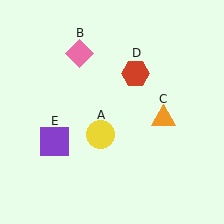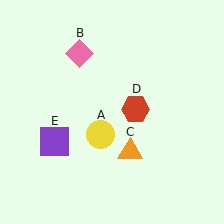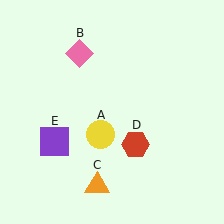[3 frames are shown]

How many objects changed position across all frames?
2 objects changed position: orange triangle (object C), red hexagon (object D).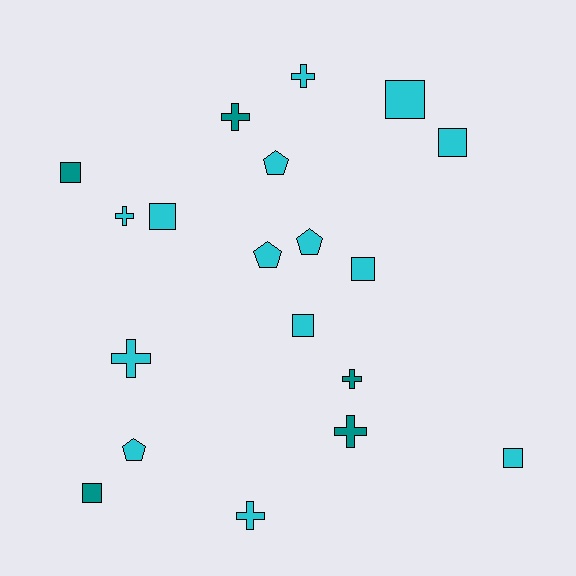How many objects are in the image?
There are 19 objects.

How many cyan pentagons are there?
There are 4 cyan pentagons.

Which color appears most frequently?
Cyan, with 14 objects.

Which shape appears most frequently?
Square, with 8 objects.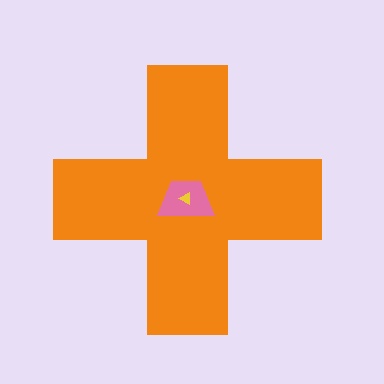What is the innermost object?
The yellow triangle.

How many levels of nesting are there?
3.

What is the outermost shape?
The orange cross.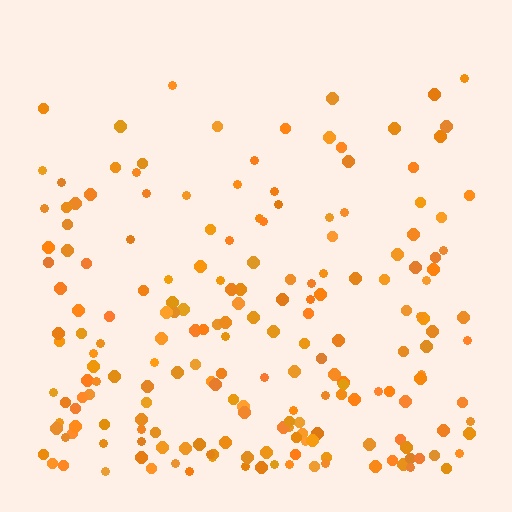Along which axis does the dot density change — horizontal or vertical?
Vertical.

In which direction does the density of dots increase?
From top to bottom, with the bottom side densest.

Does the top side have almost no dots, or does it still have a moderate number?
Still a moderate number, just noticeably fewer than the bottom.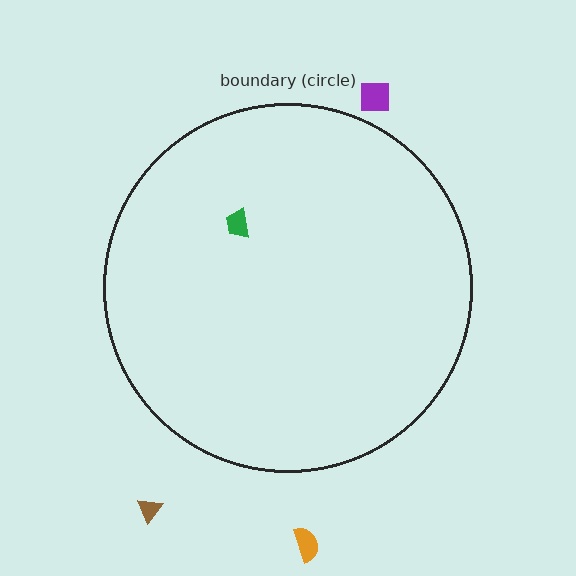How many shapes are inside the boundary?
1 inside, 3 outside.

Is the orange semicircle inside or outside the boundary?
Outside.